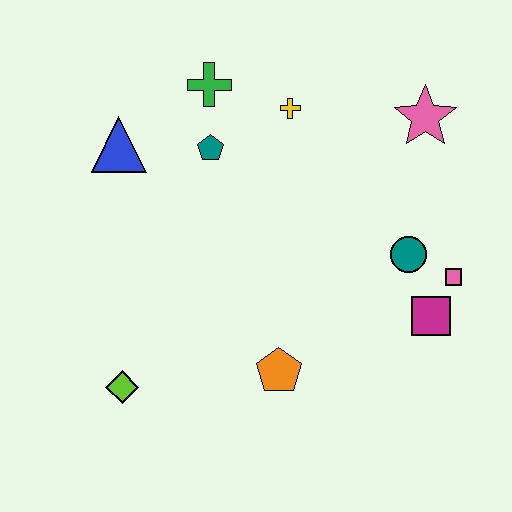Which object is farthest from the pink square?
The blue triangle is farthest from the pink square.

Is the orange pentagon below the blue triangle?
Yes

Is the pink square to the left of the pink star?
No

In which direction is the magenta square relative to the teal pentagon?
The magenta square is to the right of the teal pentagon.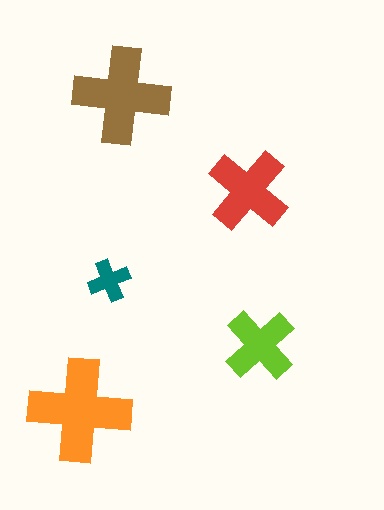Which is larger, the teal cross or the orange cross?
The orange one.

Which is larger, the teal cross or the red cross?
The red one.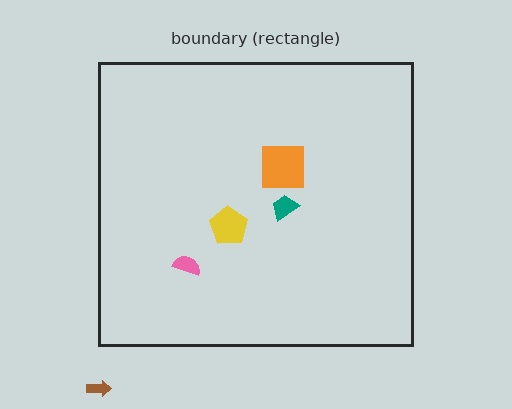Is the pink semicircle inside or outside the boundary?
Inside.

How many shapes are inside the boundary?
4 inside, 1 outside.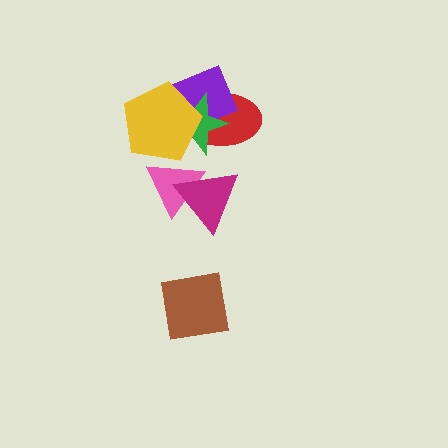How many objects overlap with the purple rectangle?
3 objects overlap with the purple rectangle.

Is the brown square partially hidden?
No, no other shape covers it.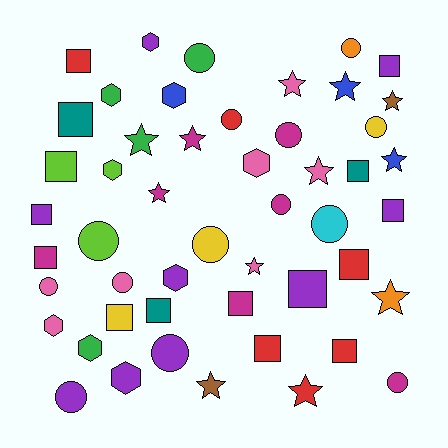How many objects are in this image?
There are 50 objects.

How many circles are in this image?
There are 14 circles.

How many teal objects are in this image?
There are 3 teal objects.